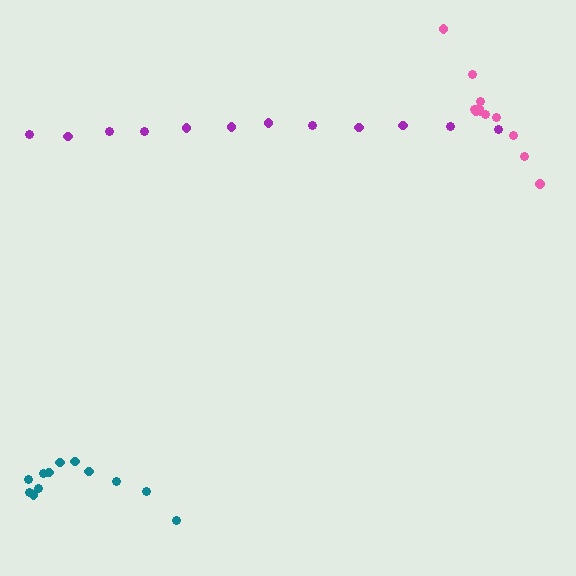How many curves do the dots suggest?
There are 3 distinct paths.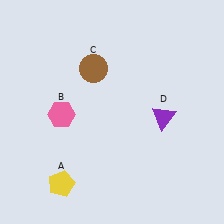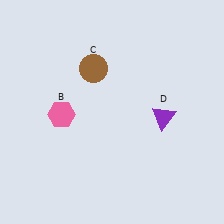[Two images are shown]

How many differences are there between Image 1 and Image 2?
There is 1 difference between the two images.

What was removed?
The yellow pentagon (A) was removed in Image 2.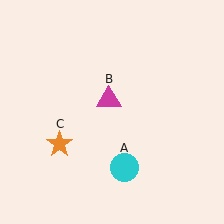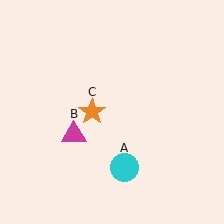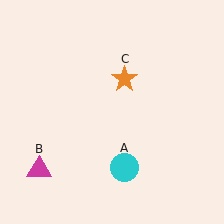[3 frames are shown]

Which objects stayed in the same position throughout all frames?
Cyan circle (object A) remained stationary.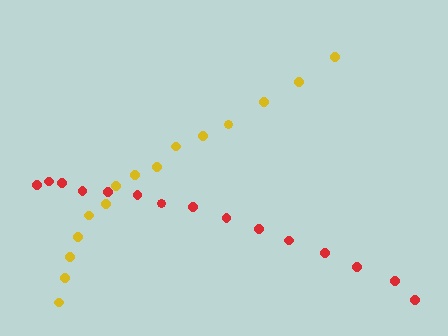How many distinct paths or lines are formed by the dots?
There are 2 distinct paths.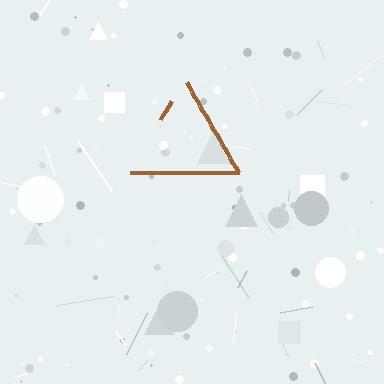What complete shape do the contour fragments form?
The contour fragments form a triangle.